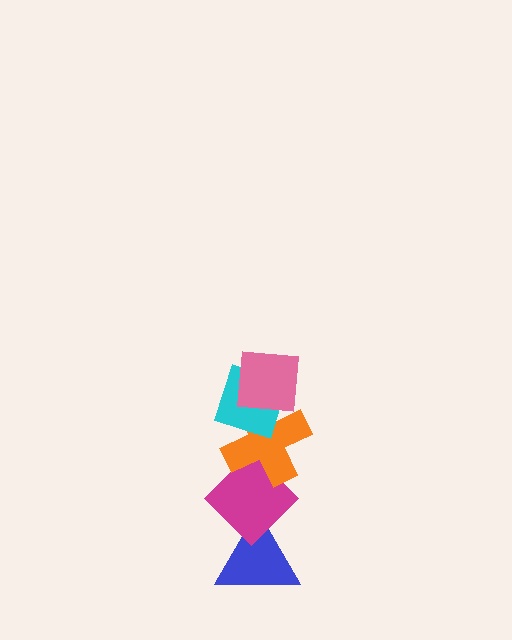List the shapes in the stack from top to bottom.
From top to bottom: the pink square, the cyan diamond, the orange cross, the magenta diamond, the blue triangle.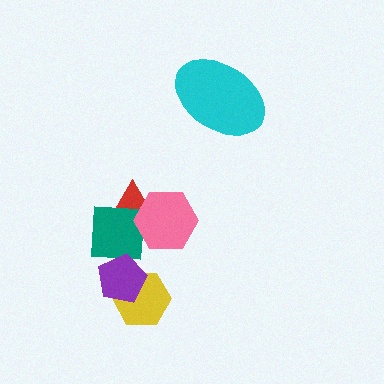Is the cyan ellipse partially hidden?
No, no other shape covers it.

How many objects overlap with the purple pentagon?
2 objects overlap with the purple pentagon.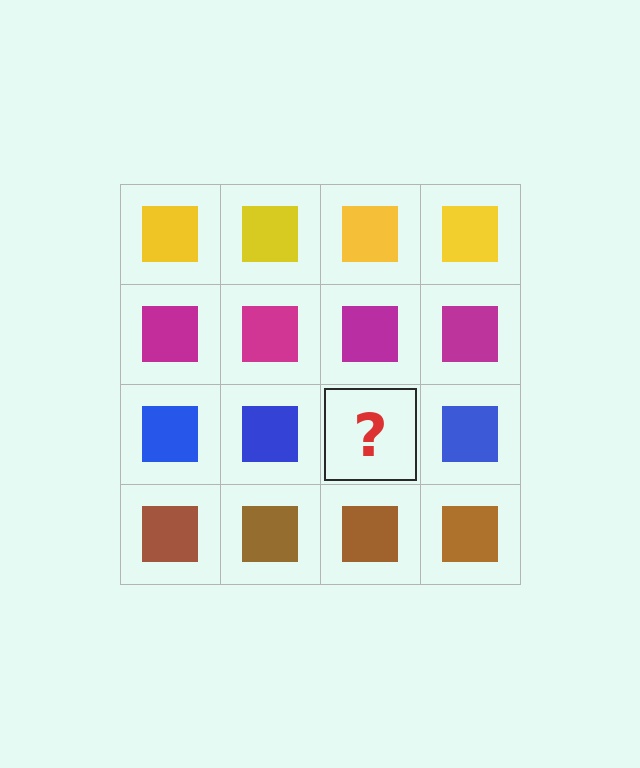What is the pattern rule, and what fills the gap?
The rule is that each row has a consistent color. The gap should be filled with a blue square.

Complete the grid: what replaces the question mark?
The question mark should be replaced with a blue square.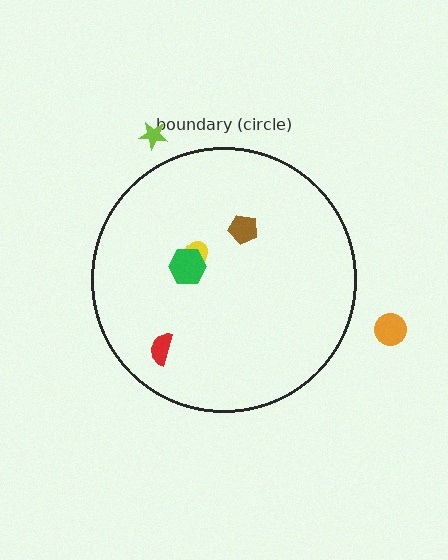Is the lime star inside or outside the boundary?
Outside.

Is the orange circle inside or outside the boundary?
Outside.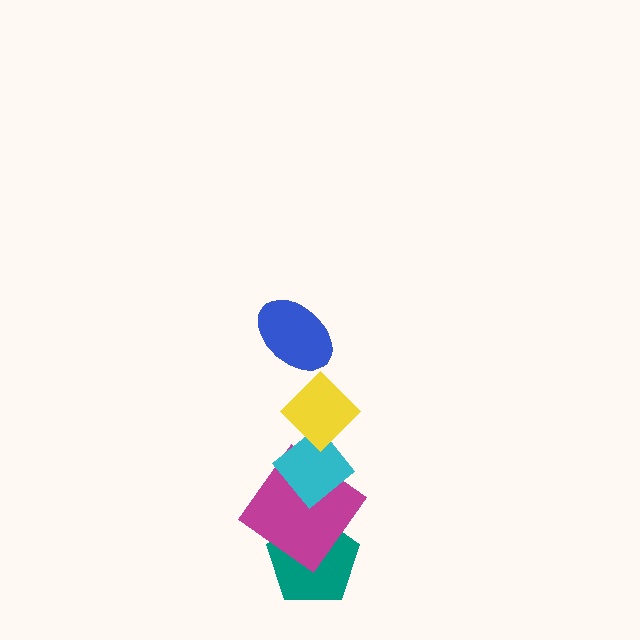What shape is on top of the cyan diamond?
The yellow diamond is on top of the cyan diamond.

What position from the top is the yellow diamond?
The yellow diamond is 2nd from the top.